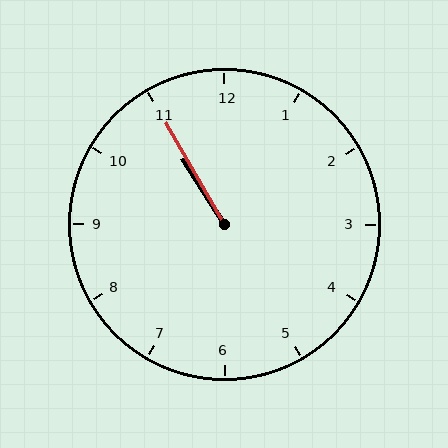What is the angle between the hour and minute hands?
Approximately 2 degrees.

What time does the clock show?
10:55.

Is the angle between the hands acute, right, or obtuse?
It is acute.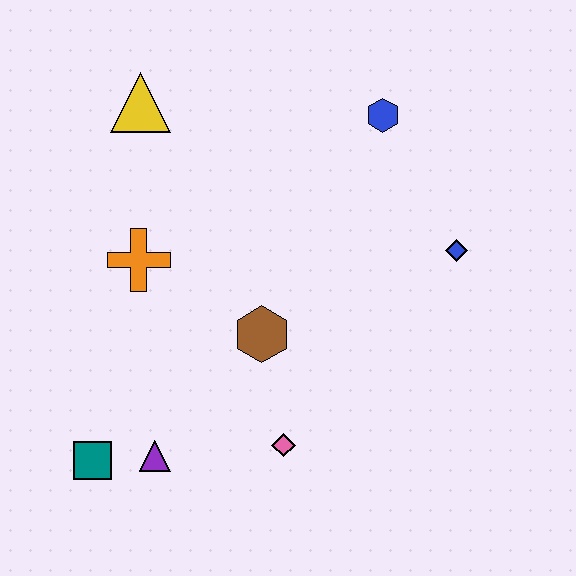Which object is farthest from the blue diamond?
The teal square is farthest from the blue diamond.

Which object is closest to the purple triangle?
The teal square is closest to the purple triangle.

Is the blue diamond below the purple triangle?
No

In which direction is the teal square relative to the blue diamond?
The teal square is to the left of the blue diamond.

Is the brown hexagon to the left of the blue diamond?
Yes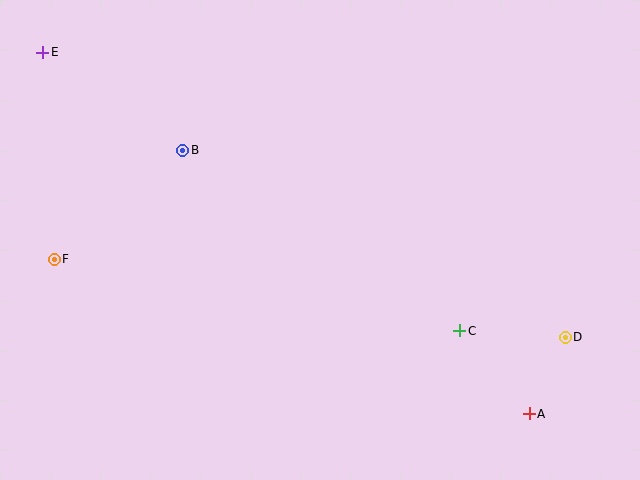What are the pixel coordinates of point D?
Point D is at (565, 337).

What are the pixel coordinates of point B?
Point B is at (183, 150).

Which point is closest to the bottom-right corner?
Point A is closest to the bottom-right corner.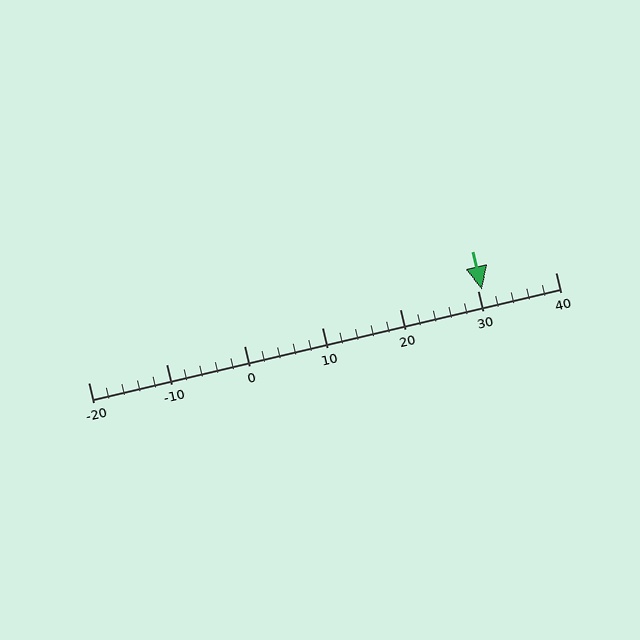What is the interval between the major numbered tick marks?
The major tick marks are spaced 10 units apart.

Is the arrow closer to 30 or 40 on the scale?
The arrow is closer to 30.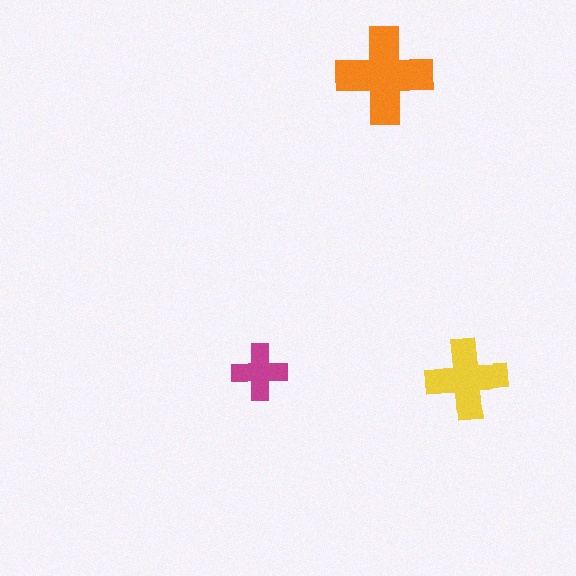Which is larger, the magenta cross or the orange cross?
The orange one.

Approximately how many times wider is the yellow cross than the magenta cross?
About 1.5 times wider.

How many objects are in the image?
There are 3 objects in the image.